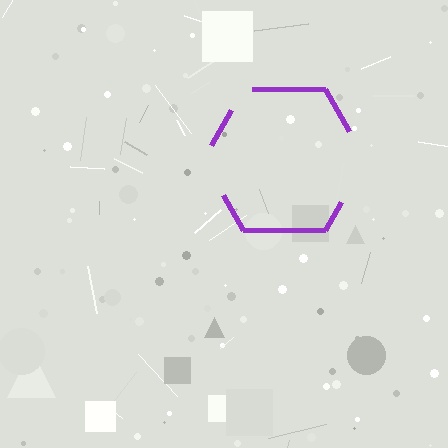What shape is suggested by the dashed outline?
The dashed outline suggests a hexagon.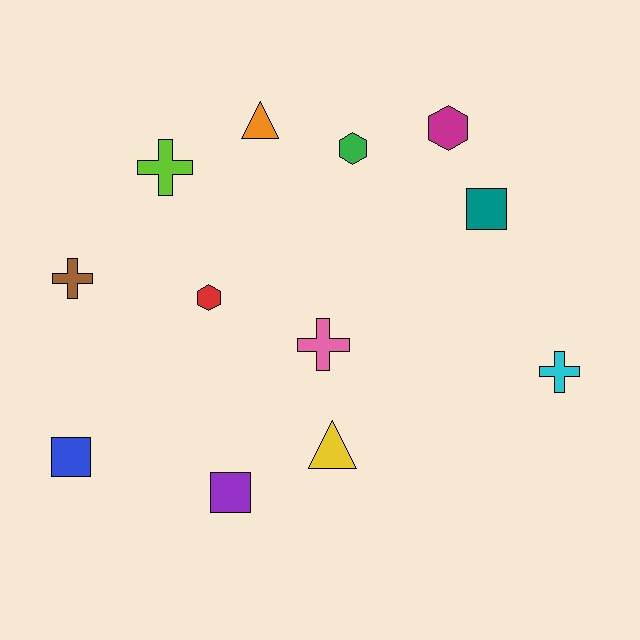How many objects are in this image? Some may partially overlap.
There are 12 objects.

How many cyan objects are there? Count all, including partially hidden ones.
There is 1 cyan object.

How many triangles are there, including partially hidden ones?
There are 2 triangles.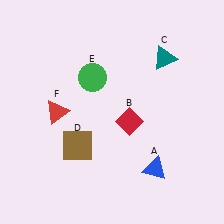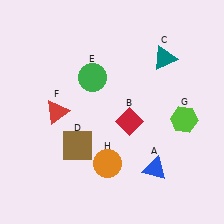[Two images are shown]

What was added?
A lime hexagon (G), an orange circle (H) were added in Image 2.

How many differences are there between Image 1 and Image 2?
There are 2 differences between the two images.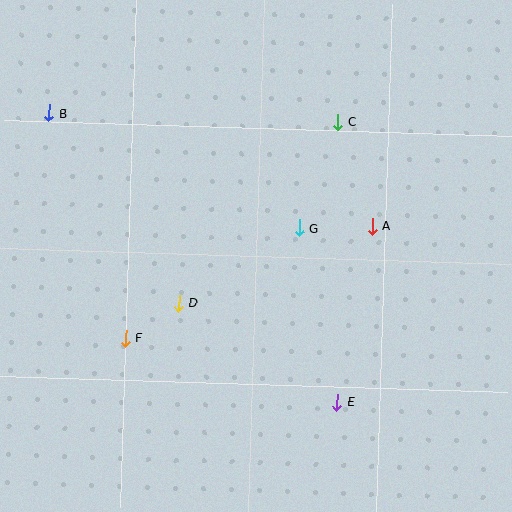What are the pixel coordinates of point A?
Point A is at (372, 226).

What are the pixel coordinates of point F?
Point F is at (126, 338).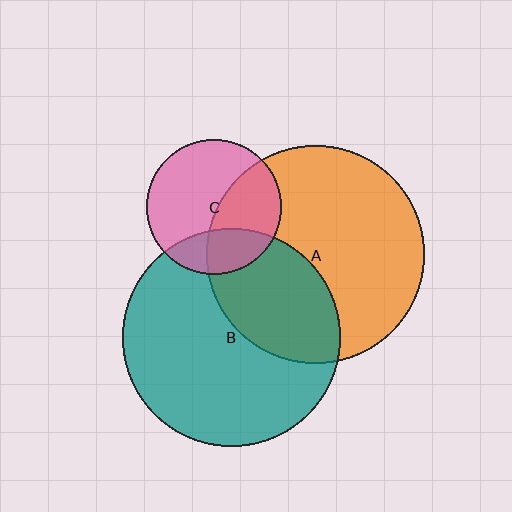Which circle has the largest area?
Circle A (orange).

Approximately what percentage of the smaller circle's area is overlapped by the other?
Approximately 35%.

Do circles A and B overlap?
Yes.